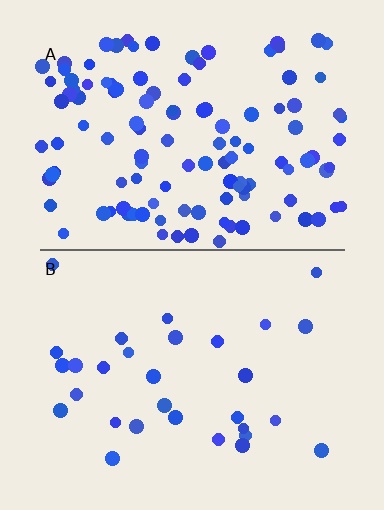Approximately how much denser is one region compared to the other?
Approximately 3.8× — region A over region B.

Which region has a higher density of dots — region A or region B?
A (the top).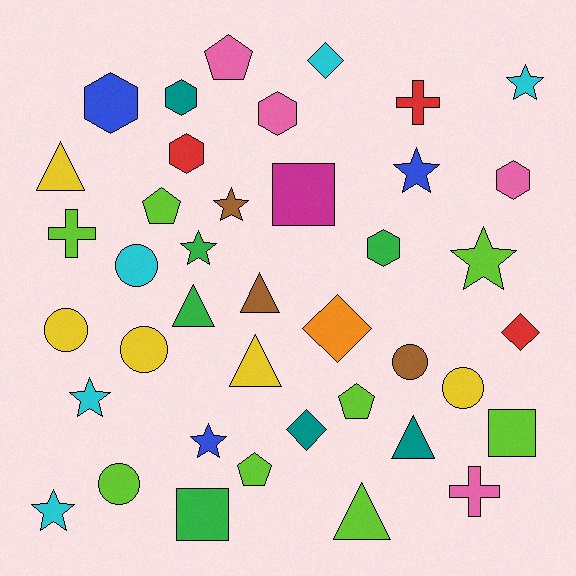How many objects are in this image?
There are 40 objects.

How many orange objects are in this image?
There is 1 orange object.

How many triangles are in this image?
There are 6 triangles.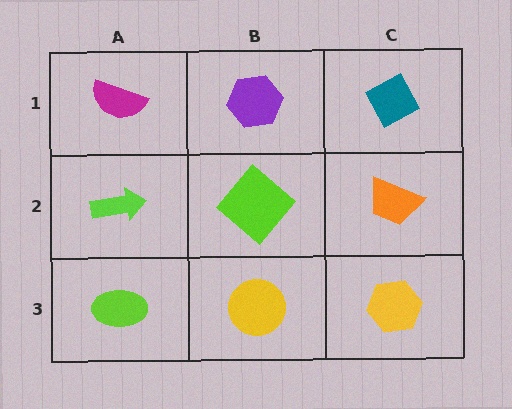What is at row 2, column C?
An orange trapezoid.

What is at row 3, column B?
A yellow circle.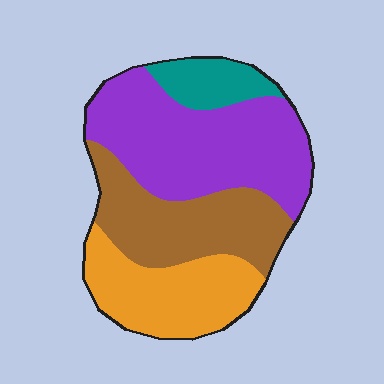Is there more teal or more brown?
Brown.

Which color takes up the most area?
Purple, at roughly 40%.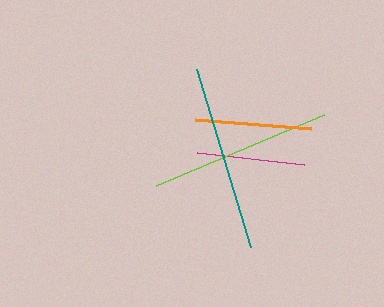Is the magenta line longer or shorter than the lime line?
The lime line is longer than the magenta line.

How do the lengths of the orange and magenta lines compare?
The orange and magenta lines are approximately the same length.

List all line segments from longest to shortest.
From longest to shortest: teal, lime, orange, magenta.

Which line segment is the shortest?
The magenta line is the shortest at approximately 107 pixels.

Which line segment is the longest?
The teal line is the longest at approximately 187 pixels.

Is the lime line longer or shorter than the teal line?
The teal line is longer than the lime line.